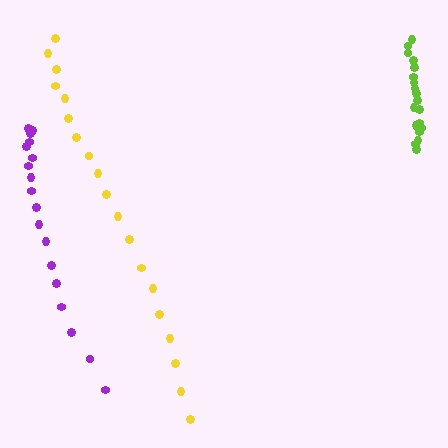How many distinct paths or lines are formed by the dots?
There are 3 distinct paths.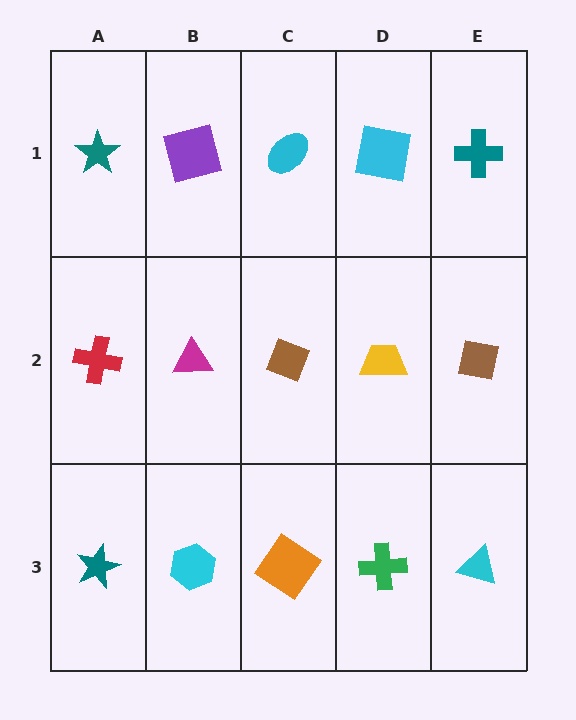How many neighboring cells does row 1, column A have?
2.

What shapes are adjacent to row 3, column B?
A magenta triangle (row 2, column B), a teal star (row 3, column A), an orange diamond (row 3, column C).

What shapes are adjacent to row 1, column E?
A brown square (row 2, column E), a cyan square (row 1, column D).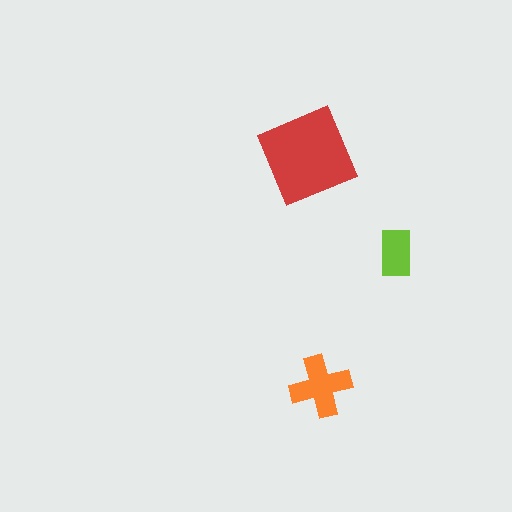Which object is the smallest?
The lime rectangle.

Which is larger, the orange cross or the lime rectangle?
The orange cross.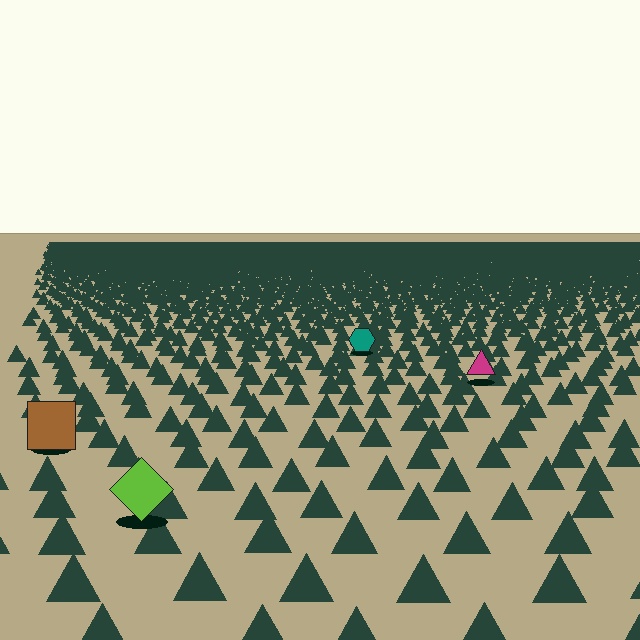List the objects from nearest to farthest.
From nearest to farthest: the lime diamond, the brown square, the magenta triangle, the teal hexagon.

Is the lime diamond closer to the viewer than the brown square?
Yes. The lime diamond is closer — you can tell from the texture gradient: the ground texture is coarser near it.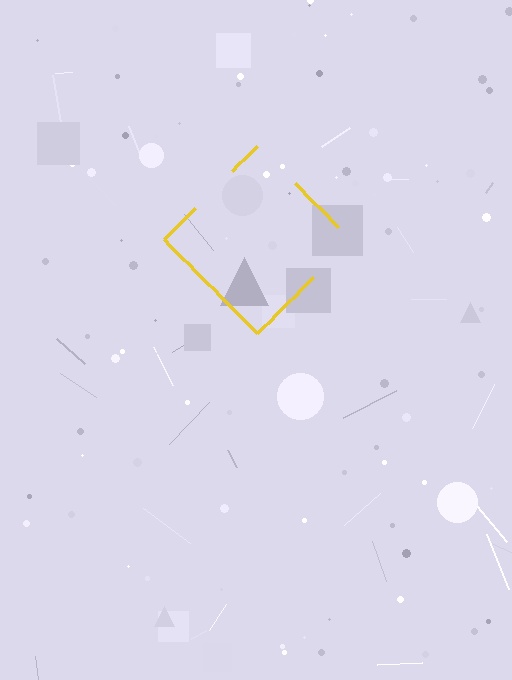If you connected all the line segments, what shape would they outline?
They would outline a diamond.